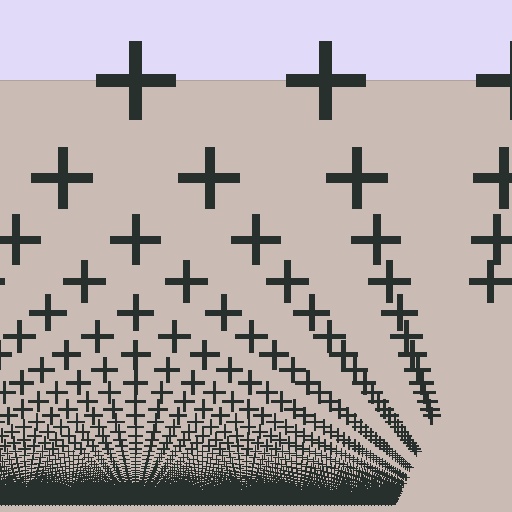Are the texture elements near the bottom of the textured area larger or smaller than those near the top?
Smaller. The gradient is inverted — elements near the bottom are smaller and denser.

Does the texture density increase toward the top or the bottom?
Density increases toward the bottom.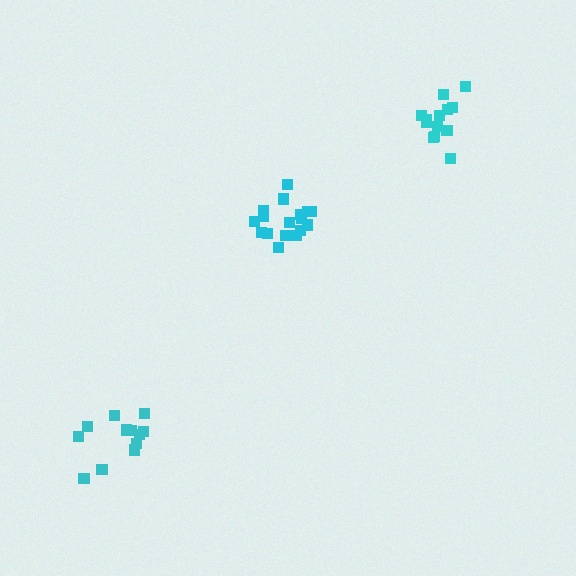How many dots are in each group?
Group 1: 13 dots, Group 2: 17 dots, Group 3: 13 dots (43 total).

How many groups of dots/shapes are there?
There are 3 groups.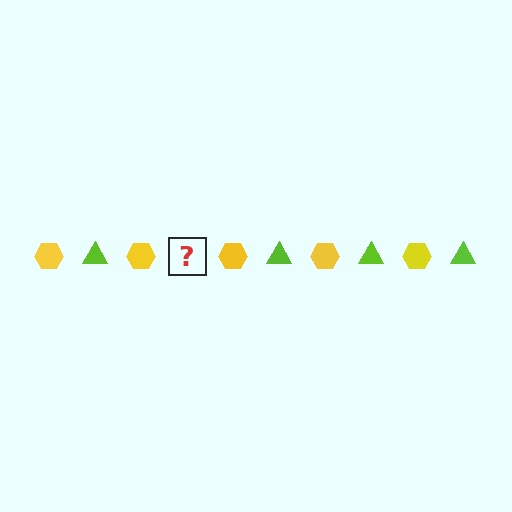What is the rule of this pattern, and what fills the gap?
The rule is that the pattern alternates between yellow hexagon and lime triangle. The gap should be filled with a lime triangle.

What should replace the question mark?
The question mark should be replaced with a lime triangle.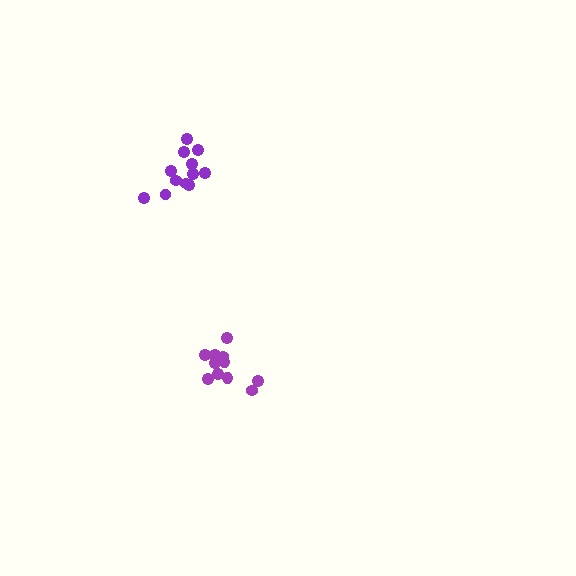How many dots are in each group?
Group 1: 11 dots, Group 2: 12 dots (23 total).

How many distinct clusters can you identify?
There are 2 distinct clusters.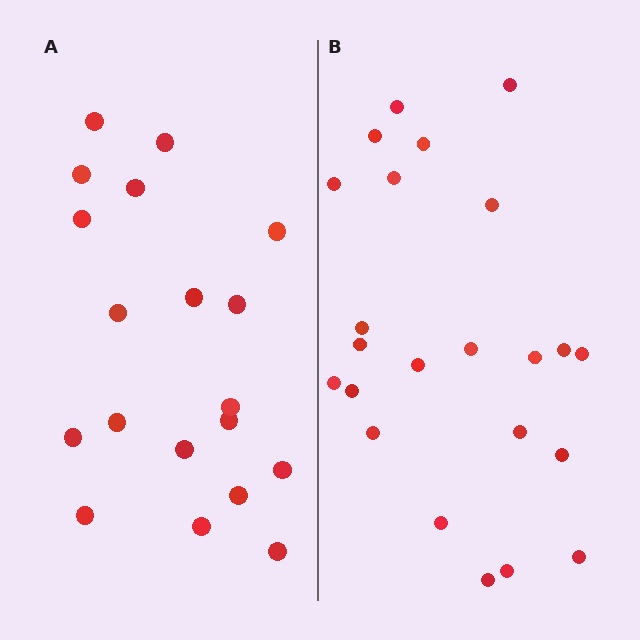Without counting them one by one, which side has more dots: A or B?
Region B (the right region) has more dots.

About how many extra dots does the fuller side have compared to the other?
Region B has about 4 more dots than region A.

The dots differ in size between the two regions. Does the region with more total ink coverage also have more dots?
No. Region A has more total ink coverage because its dots are larger, but region B actually contains more individual dots. Total area can be misleading — the number of items is what matters here.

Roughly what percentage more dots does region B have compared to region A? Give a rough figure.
About 20% more.